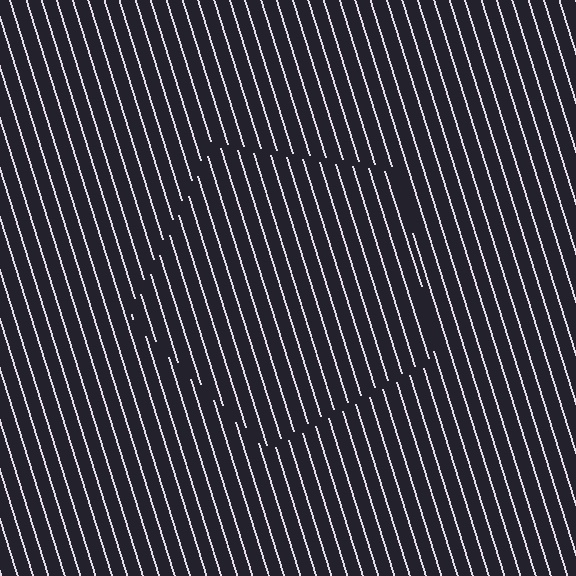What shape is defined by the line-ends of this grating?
An illusory pentagon. The interior of the shape contains the same grating, shifted by half a period — the contour is defined by the phase discontinuity where line-ends from the inner and outer gratings abut.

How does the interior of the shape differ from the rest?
The interior of the shape contains the same grating, shifted by half a period — the contour is defined by the phase discontinuity where line-ends from the inner and outer gratings abut.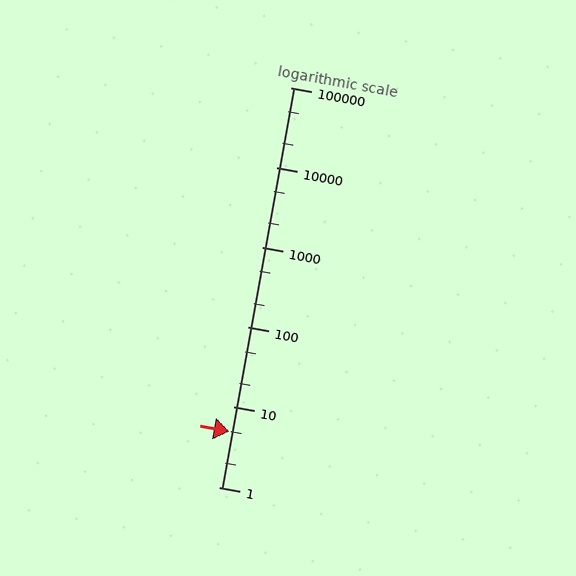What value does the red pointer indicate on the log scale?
The pointer indicates approximately 5.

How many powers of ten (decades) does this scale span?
The scale spans 5 decades, from 1 to 100000.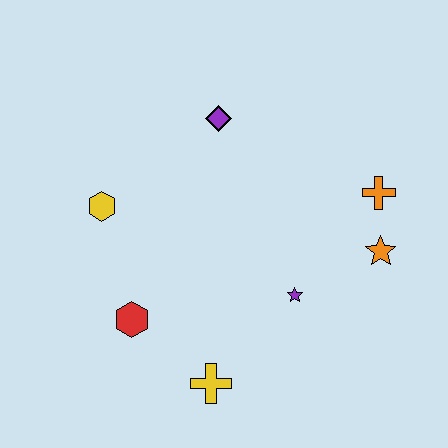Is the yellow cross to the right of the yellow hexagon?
Yes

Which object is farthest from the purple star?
The yellow hexagon is farthest from the purple star.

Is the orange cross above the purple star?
Yes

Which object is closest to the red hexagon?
The yellow cross is closest to the red hexagon.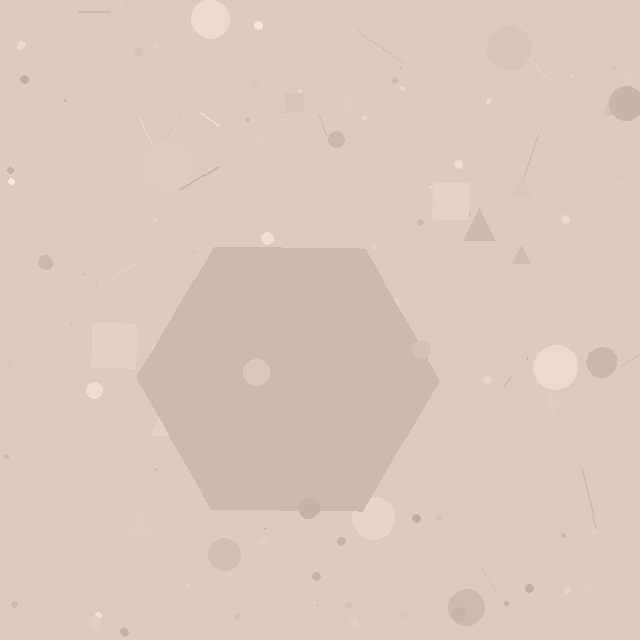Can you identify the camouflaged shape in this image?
The camouflaged shape is a hexagon.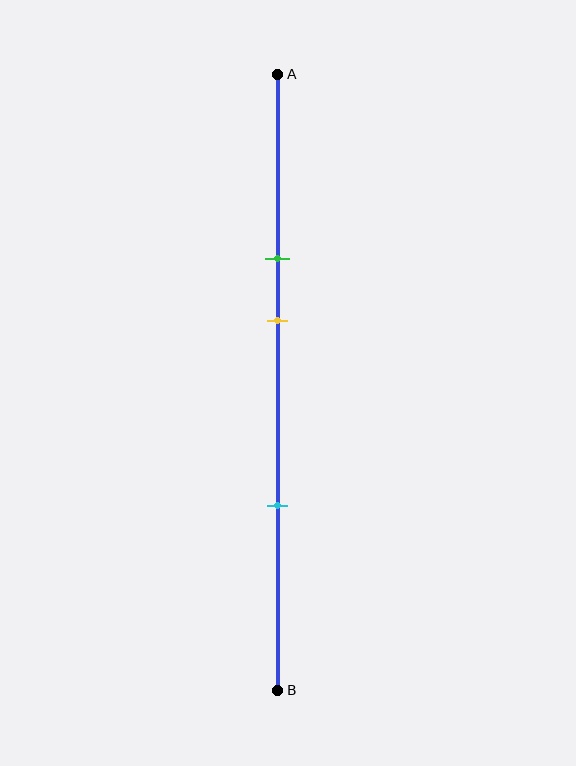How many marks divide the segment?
There are 3 marks dividing the segment.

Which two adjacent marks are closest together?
The green and yellow marks are the closest adjacent pair.